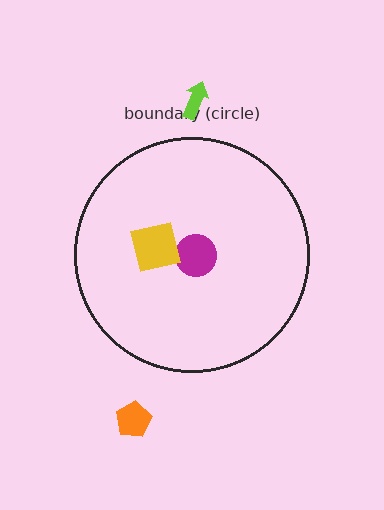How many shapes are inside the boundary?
2 inside, 2 outside.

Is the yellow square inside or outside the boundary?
Inside.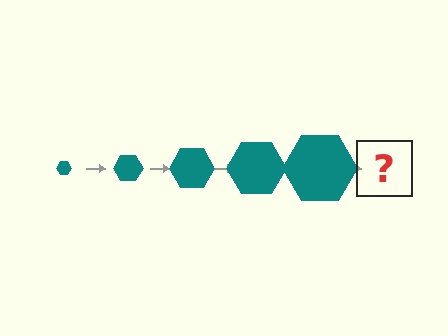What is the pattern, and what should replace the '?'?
The pattern is that the hexagon gets progressively larger each step. The '?' should be a teal hexagon, larger than the previous one.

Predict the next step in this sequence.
The next step is a teal hexagon, larger than the previous one.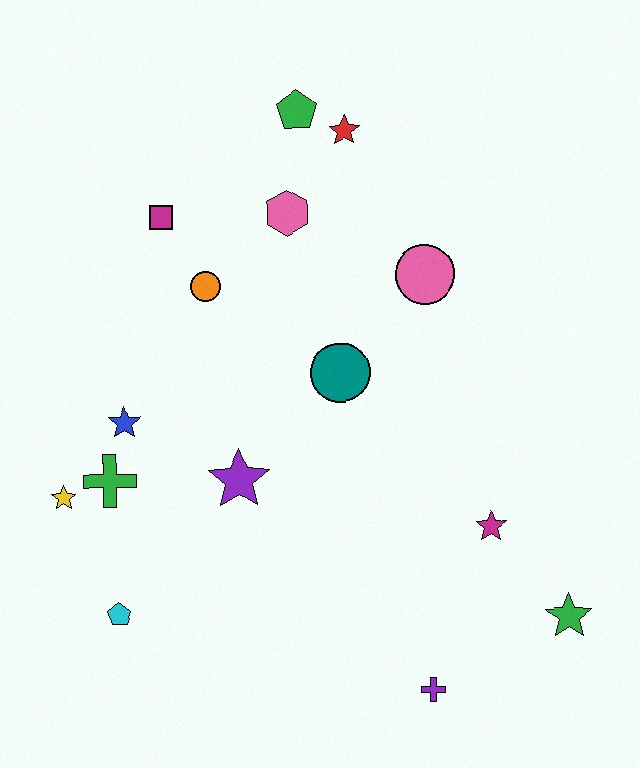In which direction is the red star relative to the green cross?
The red star is above the green cross.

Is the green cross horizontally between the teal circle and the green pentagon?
No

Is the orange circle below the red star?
Yes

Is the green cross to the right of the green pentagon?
No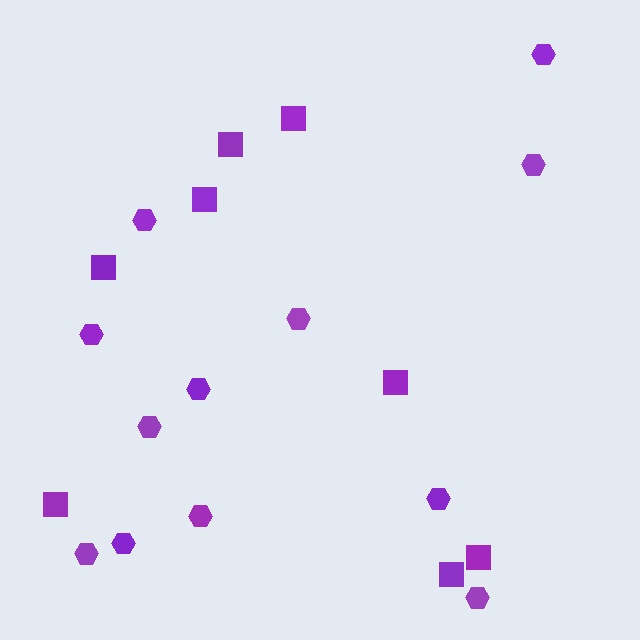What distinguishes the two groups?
There are 2 groups: one group of squares (8) and one group of hexagons (12).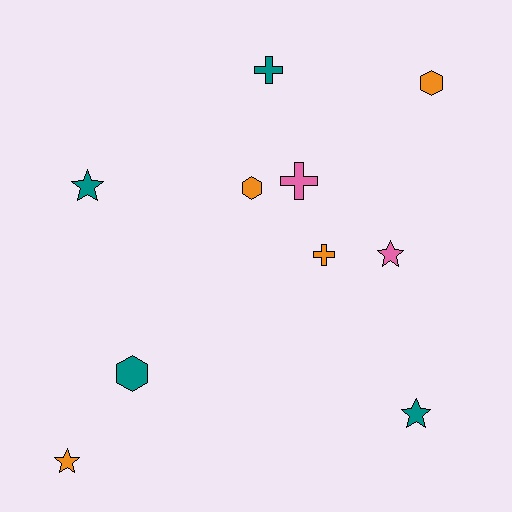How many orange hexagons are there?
There are 2 orange hexagons.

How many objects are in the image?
There are 10 objects.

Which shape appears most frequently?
Star, with 4 objects.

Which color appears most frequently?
Teal, with 4 objects.